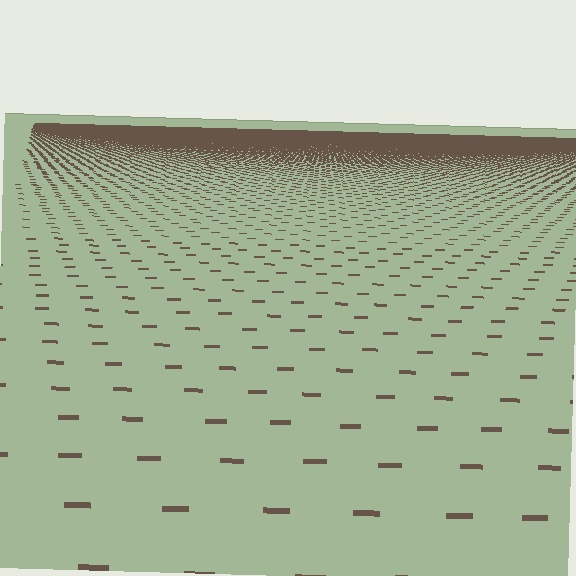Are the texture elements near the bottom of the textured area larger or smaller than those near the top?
Larger. Near the bottom, elements are closer to the viewer and appear at a bigger on-screen size.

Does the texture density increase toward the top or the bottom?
Density increases toward the top.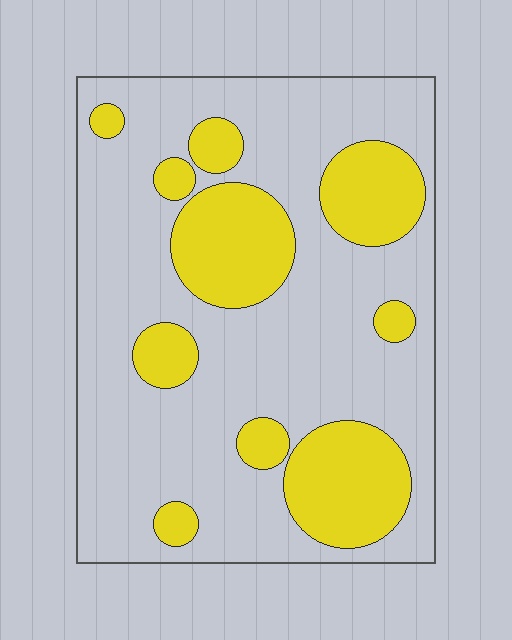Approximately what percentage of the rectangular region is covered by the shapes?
Approximately 30%.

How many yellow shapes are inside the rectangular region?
10.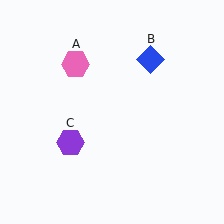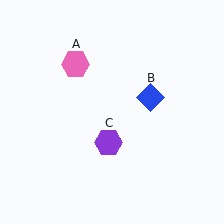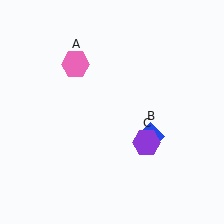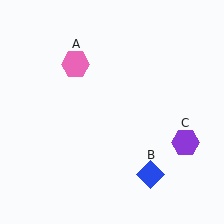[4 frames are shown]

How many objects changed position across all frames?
2 objects changed position: blue diamond (object B), purple hexagon (object C).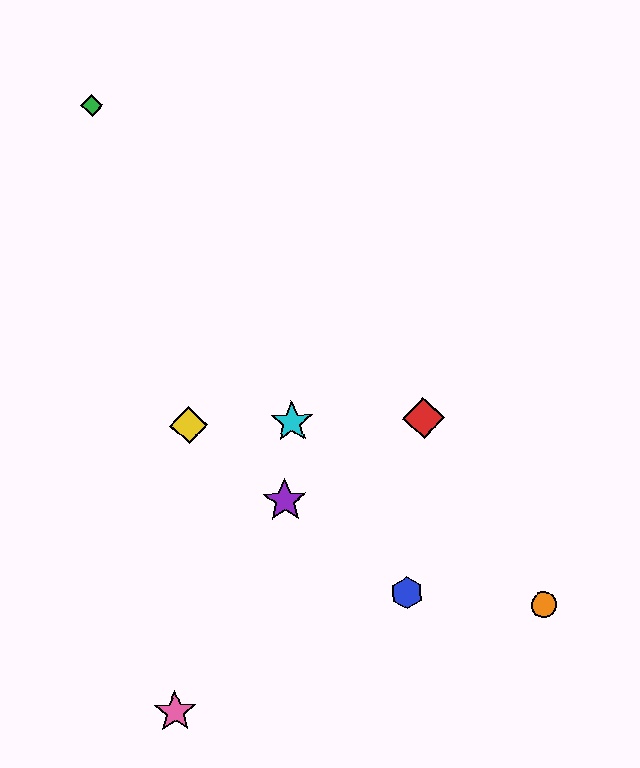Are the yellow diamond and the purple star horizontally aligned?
No, the yellow diamond is at y≈425 and the purple star is at y≈501.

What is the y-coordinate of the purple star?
The purple star is at y≈501.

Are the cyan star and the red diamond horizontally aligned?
Yes, both are at y≈422.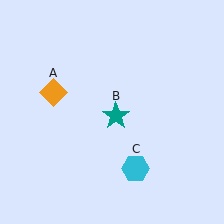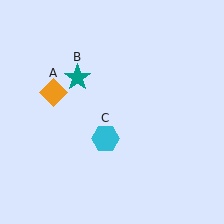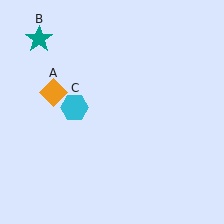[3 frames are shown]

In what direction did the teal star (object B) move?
The teal star (object B) moved up and to the left.